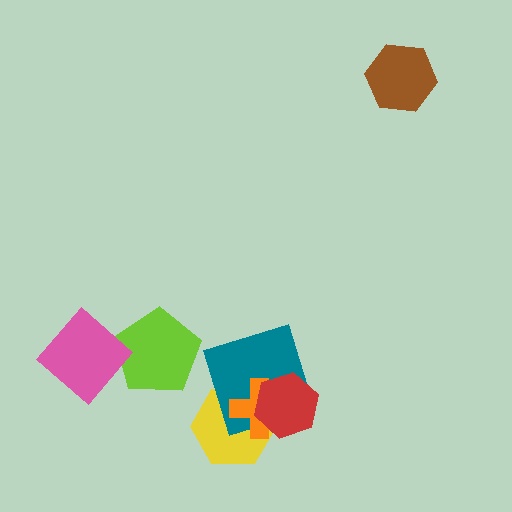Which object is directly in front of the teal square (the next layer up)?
The orange cross is directly in front of the teal square.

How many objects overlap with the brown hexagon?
0 objects overlap with the brown hexagon.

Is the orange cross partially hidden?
Yes, it is partially covered by another shape.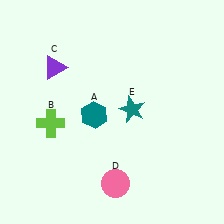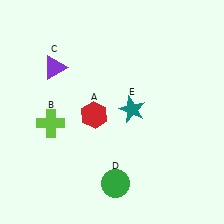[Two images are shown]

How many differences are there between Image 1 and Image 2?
There are 2 differences between the two images.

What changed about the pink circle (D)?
In Image 1, D is pink. In Image 2, it changed to green.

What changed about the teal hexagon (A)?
In Image 1, A is teal. In Image 2, it changed to red.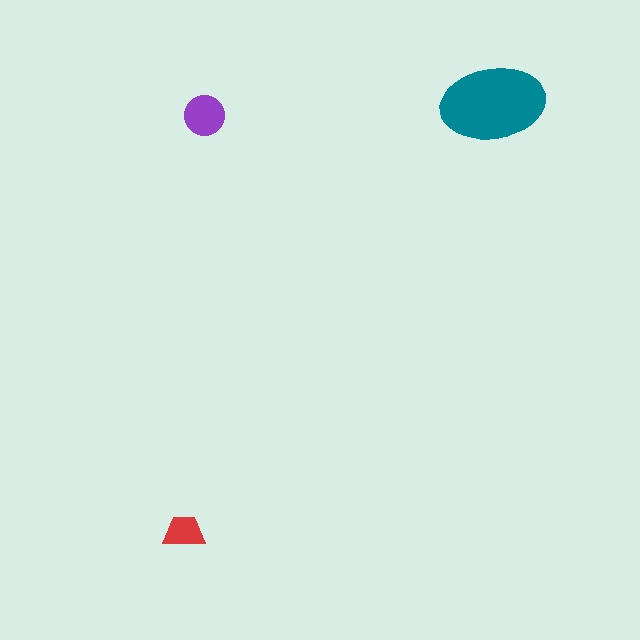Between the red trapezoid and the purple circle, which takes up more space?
The purple circle.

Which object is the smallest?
The red trapezoid.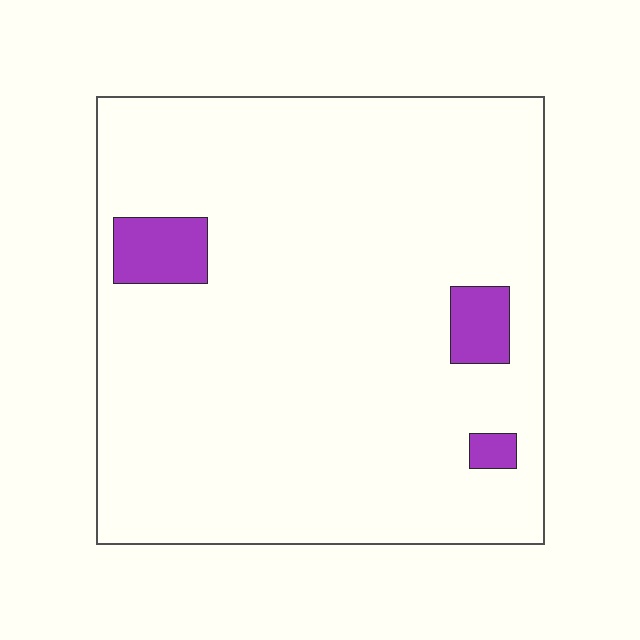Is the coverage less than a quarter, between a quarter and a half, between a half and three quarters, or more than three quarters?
Less than a quarter.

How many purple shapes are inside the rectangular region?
3.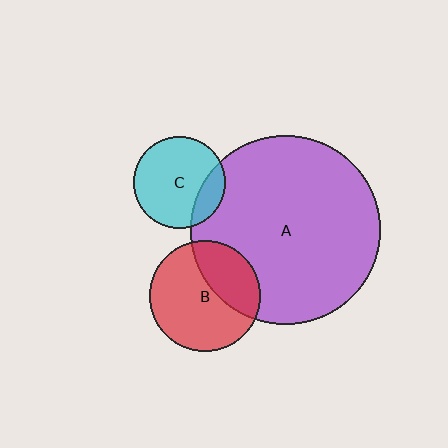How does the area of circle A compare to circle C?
Approximately 4.2 times.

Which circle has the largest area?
Circle A (purple).